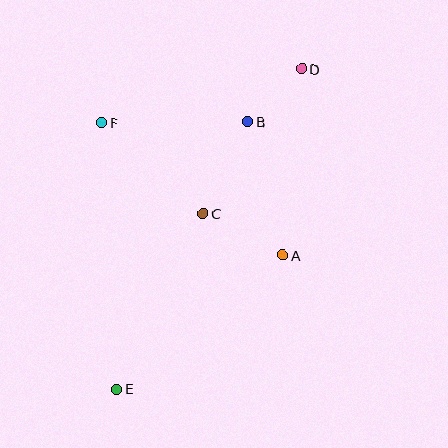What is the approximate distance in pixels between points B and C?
The distance between B and C is approximately 102 pixels.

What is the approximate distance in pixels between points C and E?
The distance between C and E is approximately 196 pixels.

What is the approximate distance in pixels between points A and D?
The distance between A and D is approximately 188 pixels.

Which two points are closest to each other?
Points B and D are closest to each other.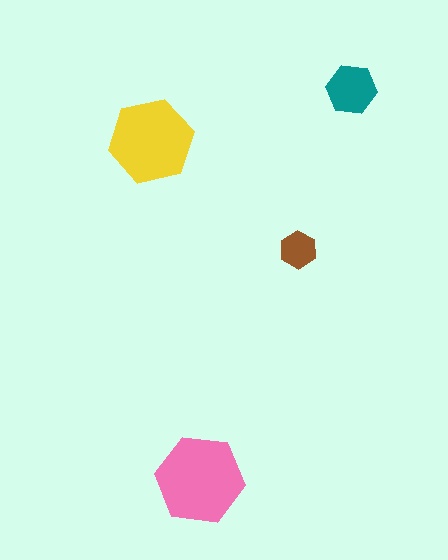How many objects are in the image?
There are 4 objects in the image.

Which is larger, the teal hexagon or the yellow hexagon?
The yellow one.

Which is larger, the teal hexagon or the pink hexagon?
The pink one.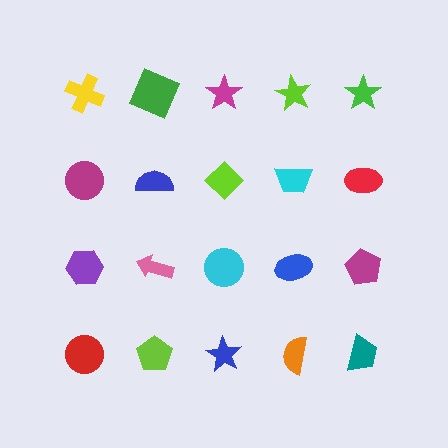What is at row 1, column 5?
A green star.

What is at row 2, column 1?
A magenta circle.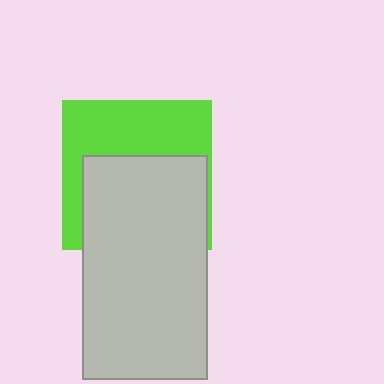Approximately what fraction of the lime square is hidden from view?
Roughly 53% of the lime square is hidden behind the light gray rectangle.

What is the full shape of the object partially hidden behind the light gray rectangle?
The partially hidden object is a lime square.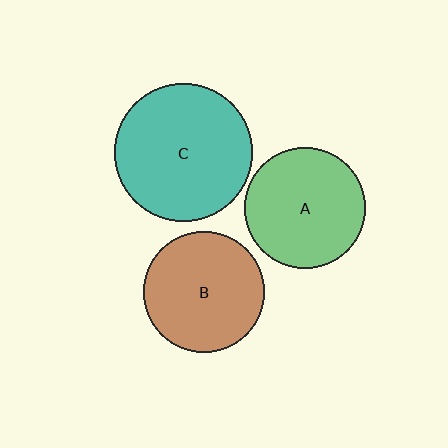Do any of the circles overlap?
No, none of the circles overlap.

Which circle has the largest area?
Circle C (teal).